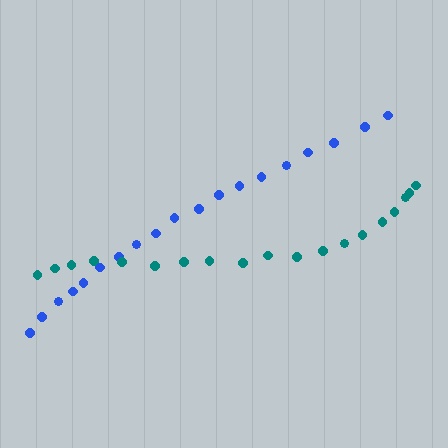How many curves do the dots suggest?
There are 2 distinct paths.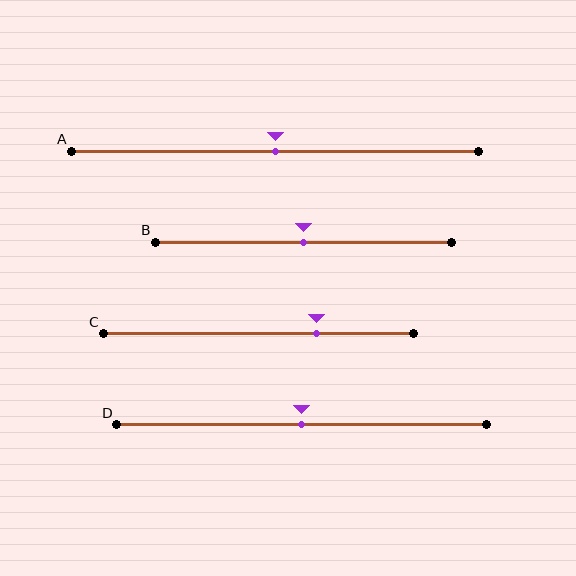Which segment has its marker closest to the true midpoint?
Segment A has its marker closest to the true midpoint.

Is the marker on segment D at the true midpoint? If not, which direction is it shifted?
Yes, the marker on segment D is at the true midpoint.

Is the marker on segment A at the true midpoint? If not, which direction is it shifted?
Yes, the marker on segment A is at the true midpoint.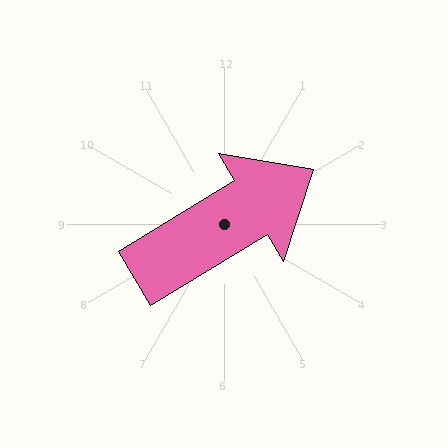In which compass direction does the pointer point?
Northeast.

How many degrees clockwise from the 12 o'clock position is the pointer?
Approximately 59 degrees.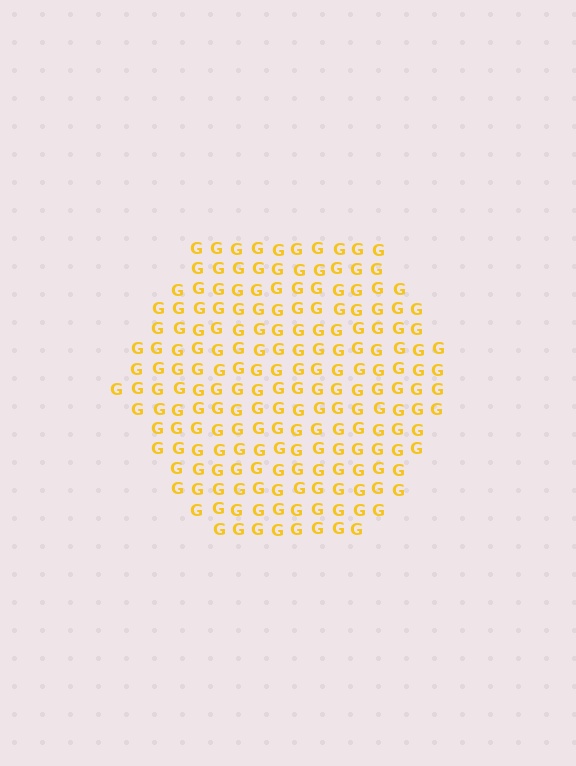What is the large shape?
The large shape is a hexagon.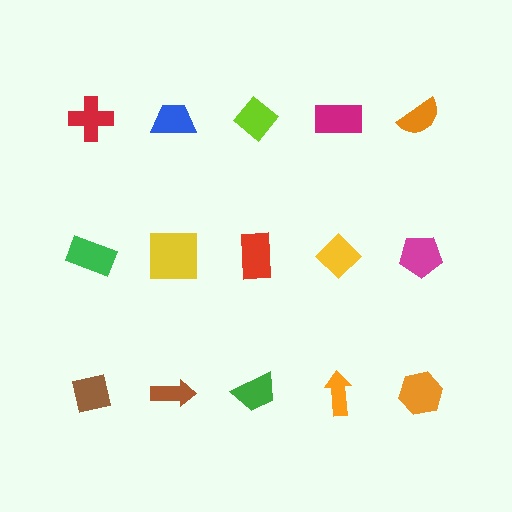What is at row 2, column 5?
A magenta pentagon.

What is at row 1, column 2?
A blue trapezoid.